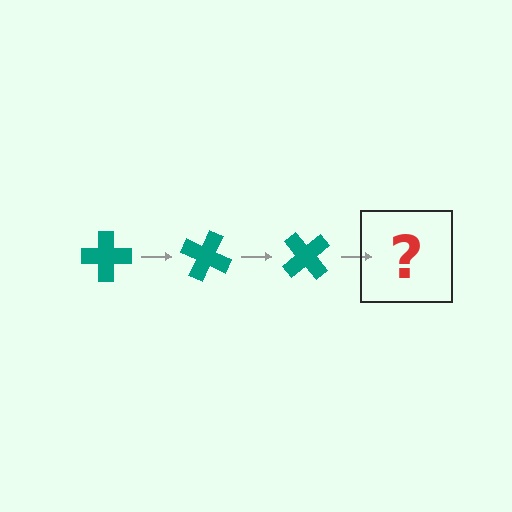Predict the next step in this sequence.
The next step is a teal cross rotated 75 degrees.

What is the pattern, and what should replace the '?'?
The pattern is that the cross rotates 25 degrees each step. The '?' should be a teal cross rotated 75 degrees.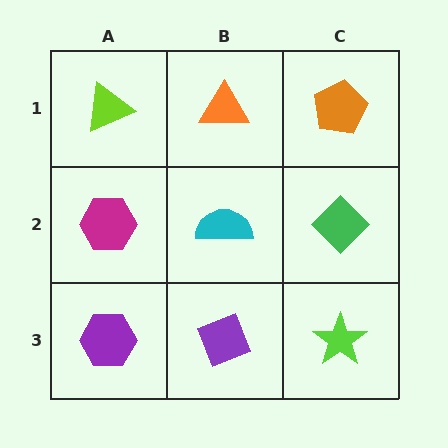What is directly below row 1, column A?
A magenta hexagon.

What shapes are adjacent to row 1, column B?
A cyan semicircle (row 2, column B), a lime triangle (row 1, column A), an orange pentagon (row 1, column C).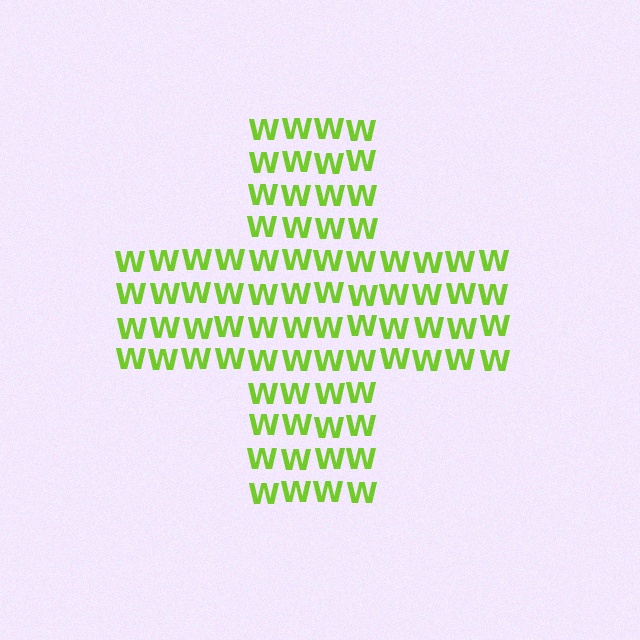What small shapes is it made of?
It is made of small letter W's.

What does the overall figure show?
The overall figure shows a cross.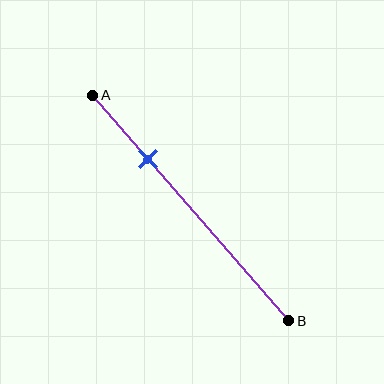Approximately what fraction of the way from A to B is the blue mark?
The blue mark is approximately 30% of the way from A to B.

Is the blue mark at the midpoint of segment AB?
No, the mark is at about 30% from A, not at the 50% midpoint.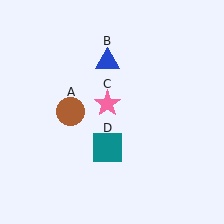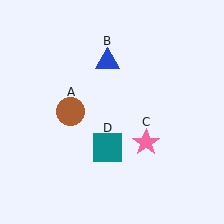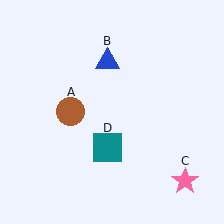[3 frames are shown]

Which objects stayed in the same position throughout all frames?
Brown circle (object A) and blue triangle (object B) and teal square (object D) remained stationary.